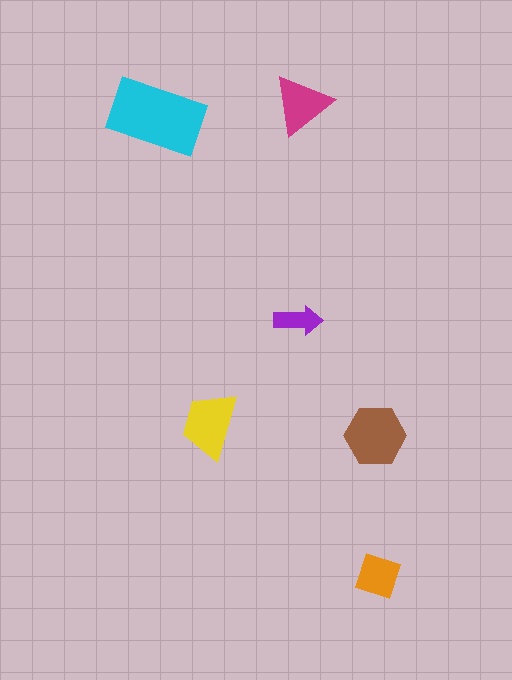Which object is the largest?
The cyan rectangle.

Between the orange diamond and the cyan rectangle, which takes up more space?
The cyan rectangle.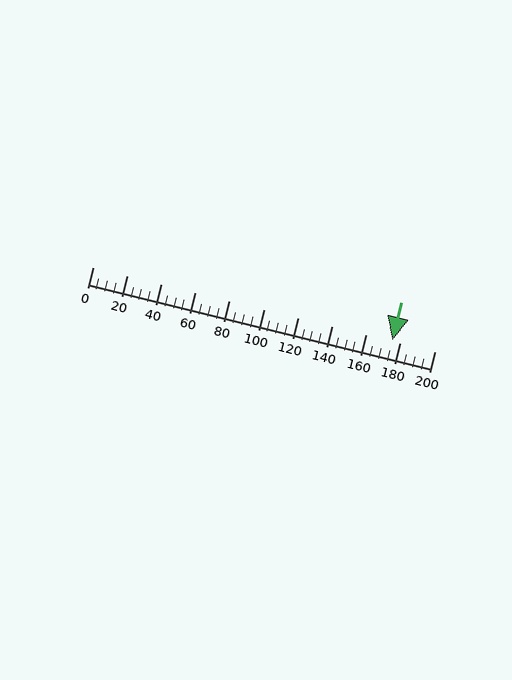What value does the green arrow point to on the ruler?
The green arrow points to approximately 175.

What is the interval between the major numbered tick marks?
The major tick marks are spaced 20 units apart.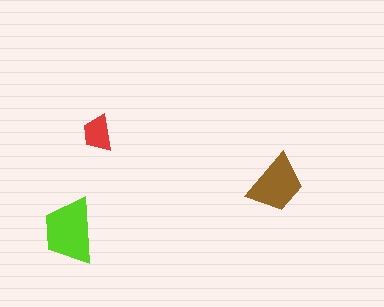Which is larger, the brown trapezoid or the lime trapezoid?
The lime one.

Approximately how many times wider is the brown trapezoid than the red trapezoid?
About 1.5 times wider.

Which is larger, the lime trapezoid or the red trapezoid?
The lime one.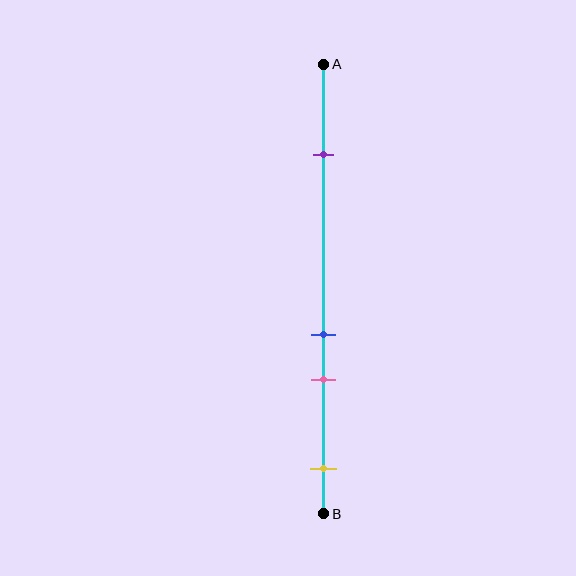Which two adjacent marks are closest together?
The blue and pink marks are the closest adjacent pair.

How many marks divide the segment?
There are 4 marks dividing the segment.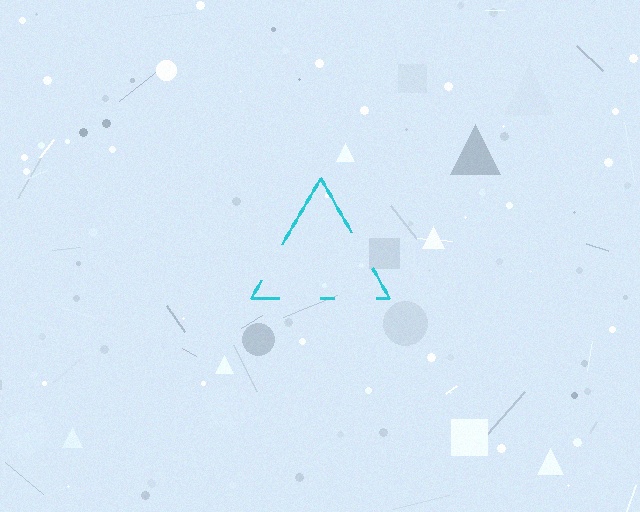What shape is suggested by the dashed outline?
The dashed outline suggests a triangle.